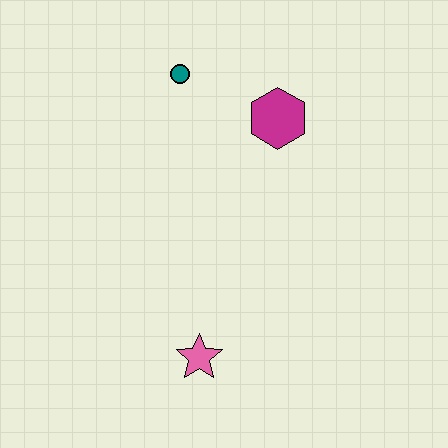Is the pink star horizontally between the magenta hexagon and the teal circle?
Yes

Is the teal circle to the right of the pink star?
No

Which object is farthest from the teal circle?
The pink star is farthest from the teal circle.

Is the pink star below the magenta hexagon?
Yes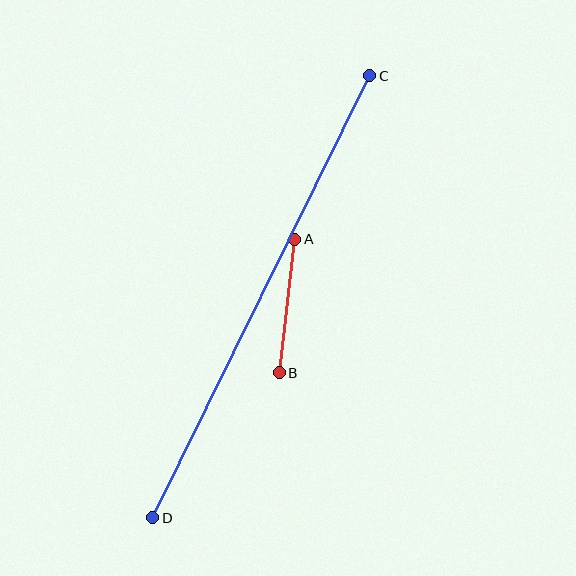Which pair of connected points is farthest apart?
Points C and D are farthest apart.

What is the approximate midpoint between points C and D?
The midpoint is at approximately (261, 297) pixels.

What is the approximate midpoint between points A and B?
The midpoint is at approximately (287, 306) pixels.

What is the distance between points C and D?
The distance is approximately 493 pixels.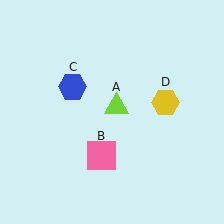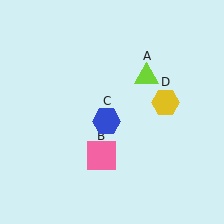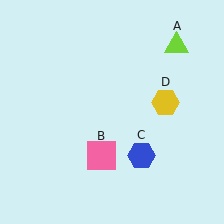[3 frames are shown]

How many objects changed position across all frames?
2 objects changed position: lime triangle (object A), blue hexagon (object C).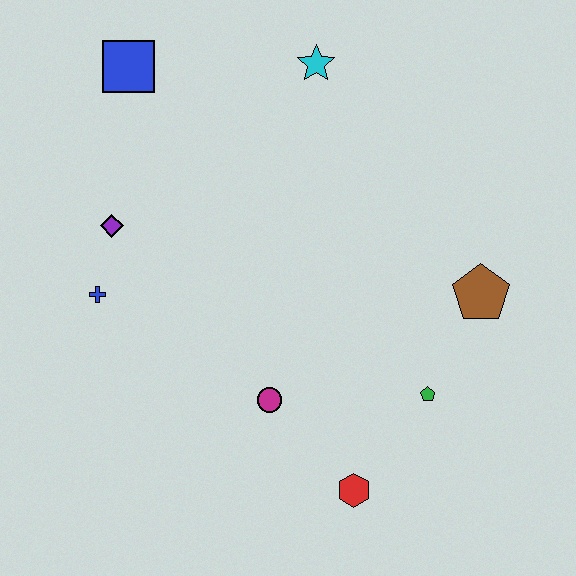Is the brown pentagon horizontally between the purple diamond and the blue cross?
No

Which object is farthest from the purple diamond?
The brown pentagon is farthest from the purple diamond.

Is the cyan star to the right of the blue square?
Yes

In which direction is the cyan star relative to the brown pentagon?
The cyan star is above the brown pentagon.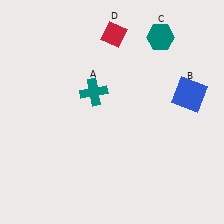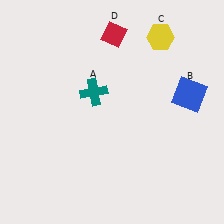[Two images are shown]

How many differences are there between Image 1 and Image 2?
There is 1 difference between the two images.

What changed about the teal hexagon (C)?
In Image 1, C is teal. In Image 2, it changed to yellow.